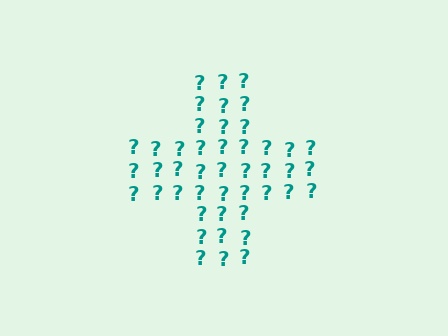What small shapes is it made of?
It is made of small question marks.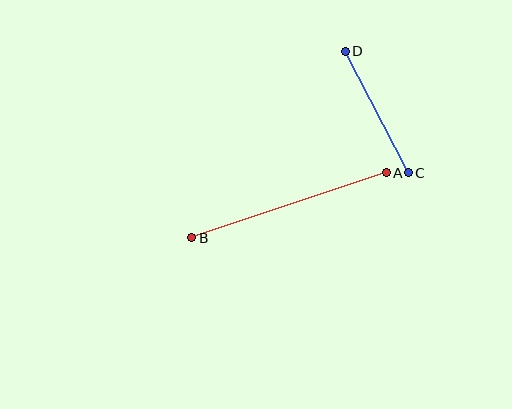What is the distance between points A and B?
The distance is approximately 205 pixels.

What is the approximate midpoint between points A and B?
The midpoint is at approximately (289, 205) pixels.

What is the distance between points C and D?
The distance is approximately 137 pixels.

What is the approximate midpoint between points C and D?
The midpoint is at approximately (377, 112) pixels.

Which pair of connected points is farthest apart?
Points A and B are farthest apart.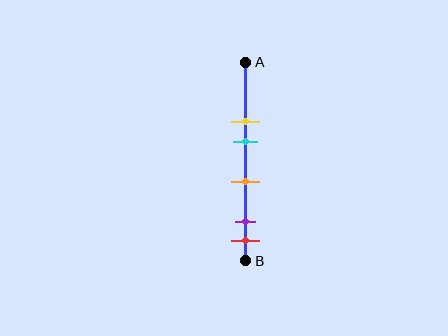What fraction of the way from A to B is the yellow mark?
The yellow mark is approximately 30% (0.3) of the way from A to B.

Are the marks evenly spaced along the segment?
No, the marks are not evenly spaced.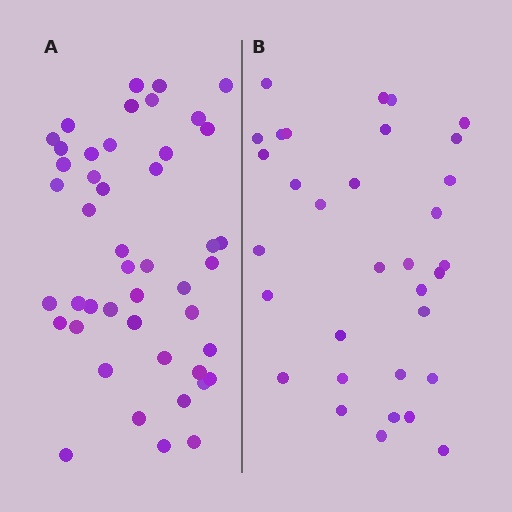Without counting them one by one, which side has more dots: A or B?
Region A (the left region) has more dots.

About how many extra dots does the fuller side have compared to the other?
Region A has approximately 15 more dots than region B.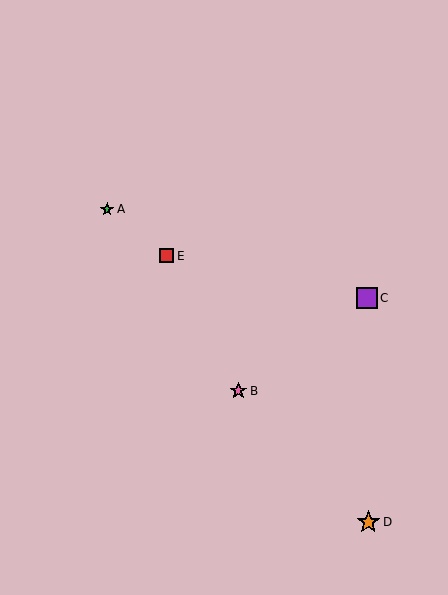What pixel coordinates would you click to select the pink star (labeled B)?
Click at (238, 391) to select the pink star B.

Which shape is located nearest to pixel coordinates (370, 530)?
The orange star (labeled D) at (368, 522) is nearest to that location.